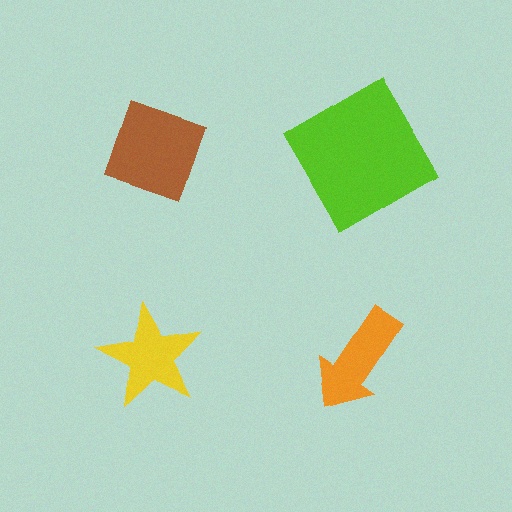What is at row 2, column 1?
A yellow star.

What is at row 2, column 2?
An orange arrow.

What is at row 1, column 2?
A lime diamond.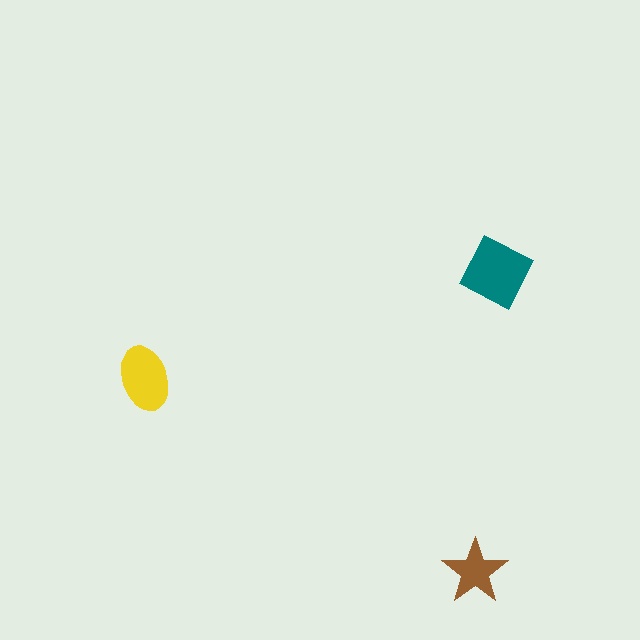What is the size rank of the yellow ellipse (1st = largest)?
2nd.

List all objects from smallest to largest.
The brown star, the yellow ellipse, the teal square.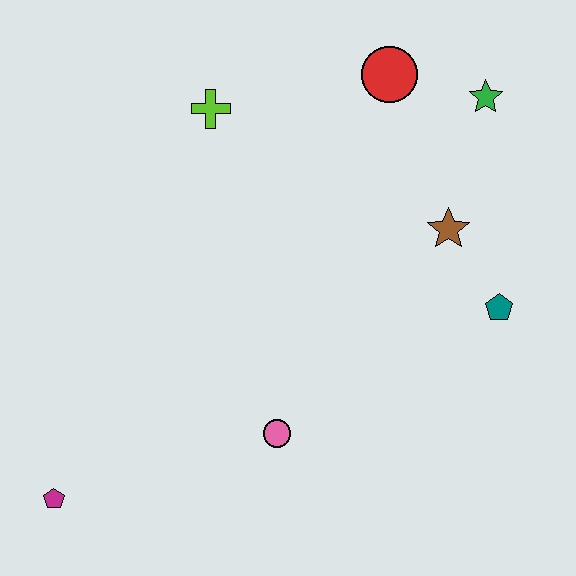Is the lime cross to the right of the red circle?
No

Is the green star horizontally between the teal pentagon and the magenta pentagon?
Yes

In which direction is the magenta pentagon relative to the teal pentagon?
The magenta pentagon is to the left of the teal pentagon.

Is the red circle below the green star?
No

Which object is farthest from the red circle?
The magenta pentagon is farthest from the red circle.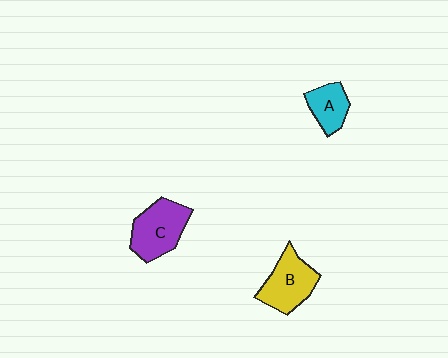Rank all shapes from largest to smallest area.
From largest to smallest: C (purple), B (yellow), A (cyan).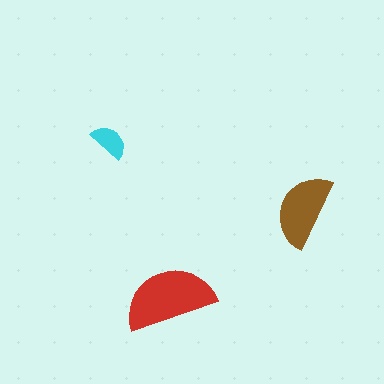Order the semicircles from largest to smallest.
the red one, the brown one, the cyan one.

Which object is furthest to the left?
The cyan semicircle is leftmost.